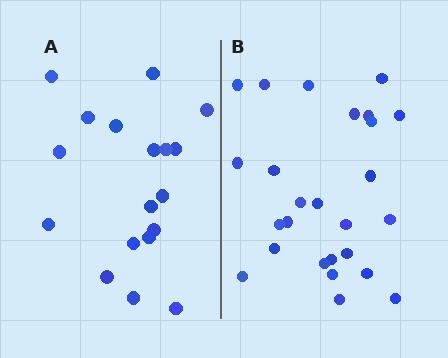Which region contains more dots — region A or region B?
Region B (the right region) has more dots.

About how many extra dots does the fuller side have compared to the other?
Region B has roughly 8 or so more dots than region A.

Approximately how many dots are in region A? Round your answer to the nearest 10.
About 20 dots. (The exact count is 18, which rounds to 20.)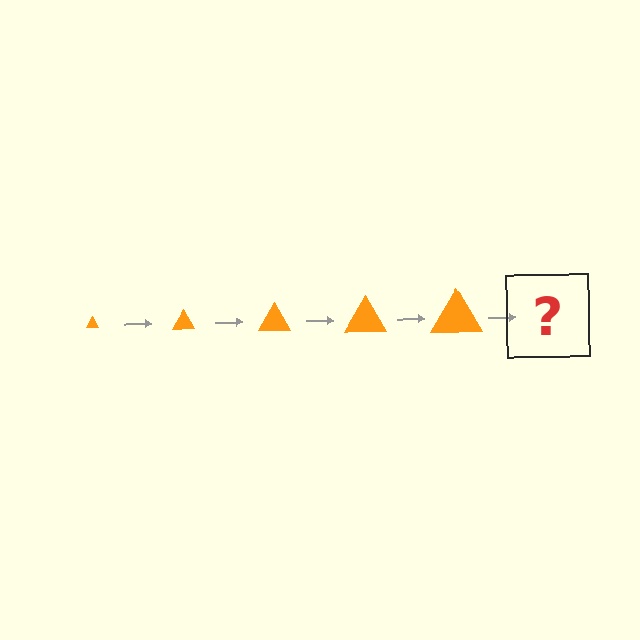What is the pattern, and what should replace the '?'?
The pattern is that the triangle gets progressively larger each step. The '?' should be an orange triangle, larger than the previous one.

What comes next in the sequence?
The next element should be an orange triangle, larger than the previous one.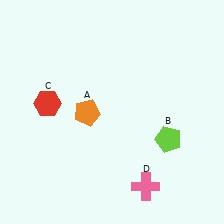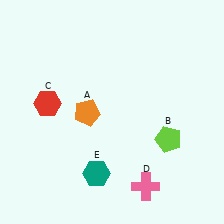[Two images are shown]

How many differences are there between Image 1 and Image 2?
There is 1 difference between the two images.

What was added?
A teal hexagon (E) was added in Image 2.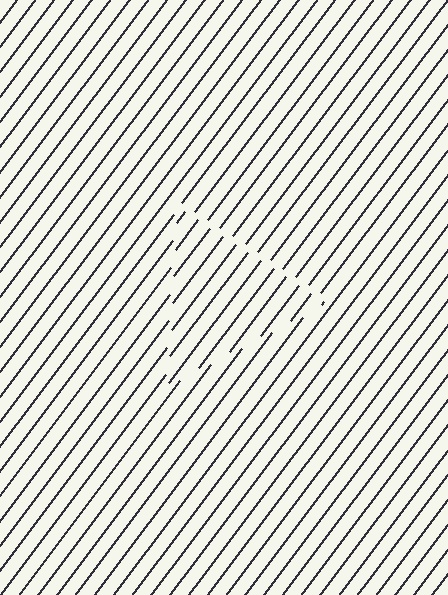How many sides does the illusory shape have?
3 sides — the line-ends trace a triangle.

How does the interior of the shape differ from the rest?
The interior of the shape contains the same grating, shifted by half a period — the contour is defined by the phase discontinuity where line-ends from the inner and outer gratings abut.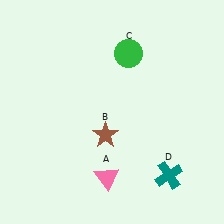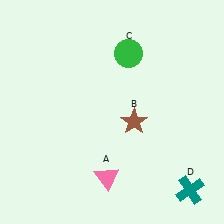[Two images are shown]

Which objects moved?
The objects that moved are: the brown star (B), the teal cross (D).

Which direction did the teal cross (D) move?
The teal cross (D) moved right.